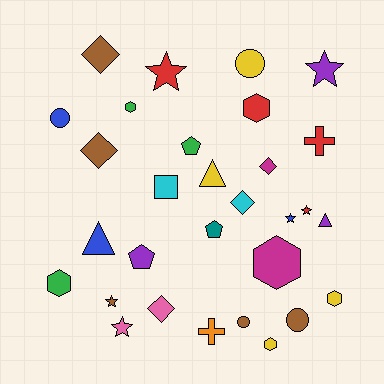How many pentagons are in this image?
There are 3 pentagons.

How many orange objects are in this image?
There is 1 orange object.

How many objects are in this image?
There are 30 objects.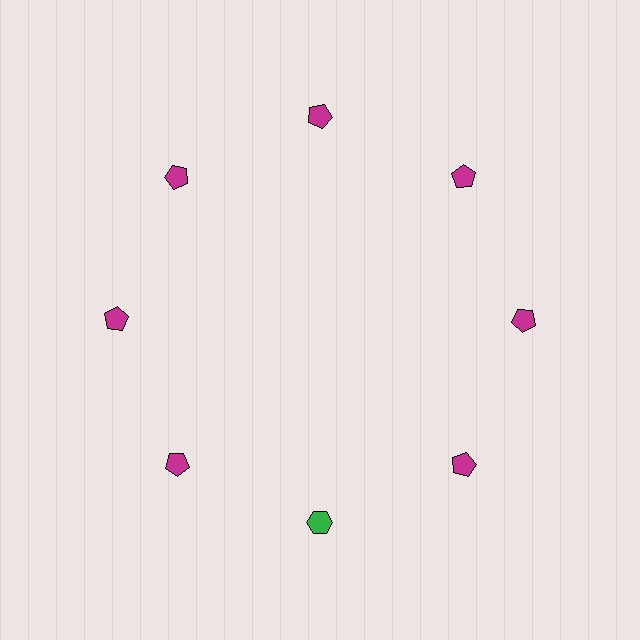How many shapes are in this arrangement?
There are 8 shapes arranged in a ring pattern.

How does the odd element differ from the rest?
It differs in both color (green instead of magenta) and shape (hexagon instead of pentagon).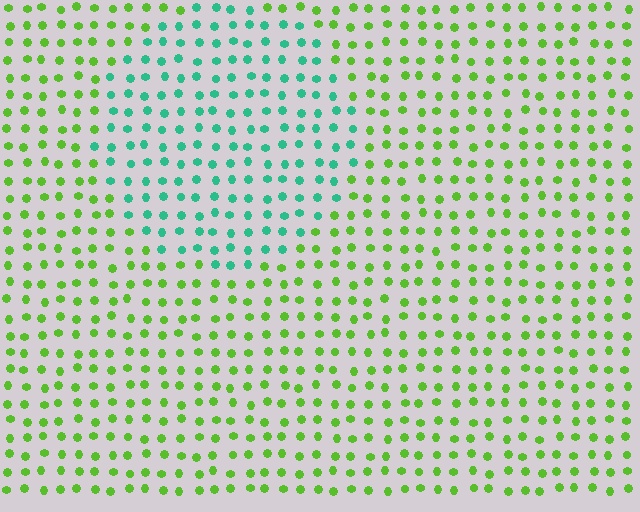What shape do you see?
I see a circle.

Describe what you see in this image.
The image is filled with small lime elements in a uniform arrangement. A circle-shaped region is visible where the elements are tinted to a slightly different hue, forming a subtle color boundary.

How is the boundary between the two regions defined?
The boundary is defined purely by a slight shift in hue (about 57 degrees). Spacing, size, and orientation are identical on both sides.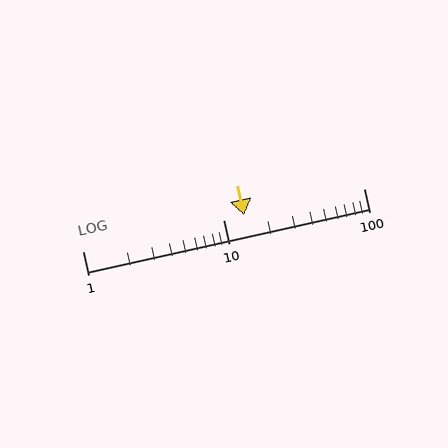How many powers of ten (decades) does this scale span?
The scale spans 2 decades, from 1 to 100.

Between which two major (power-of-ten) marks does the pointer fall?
The pointer is between 10 and 100.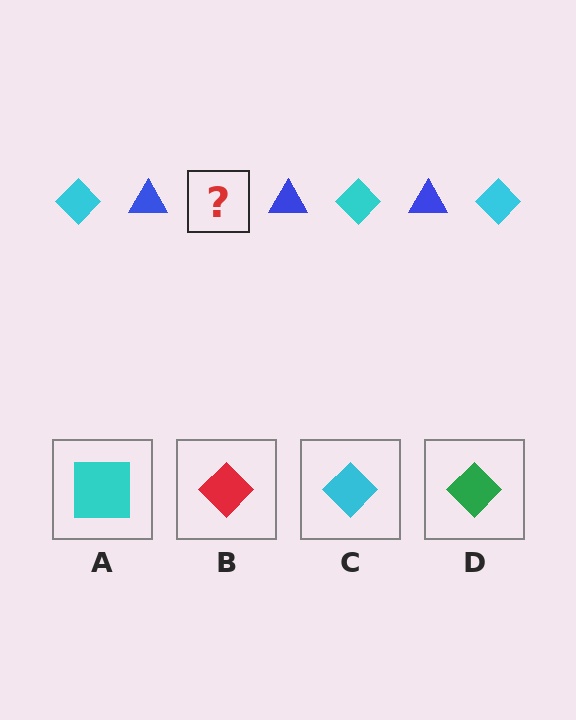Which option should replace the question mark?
Option C.